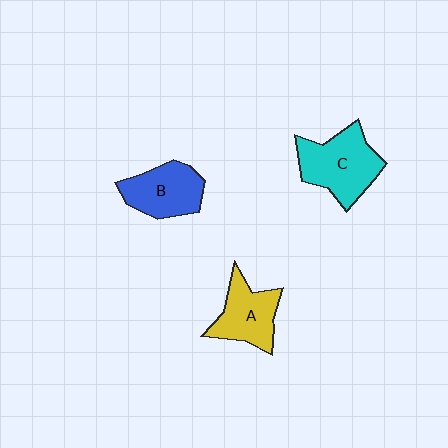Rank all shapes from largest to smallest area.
From largest to smallest: C (cyan), B (blue), A (yellow).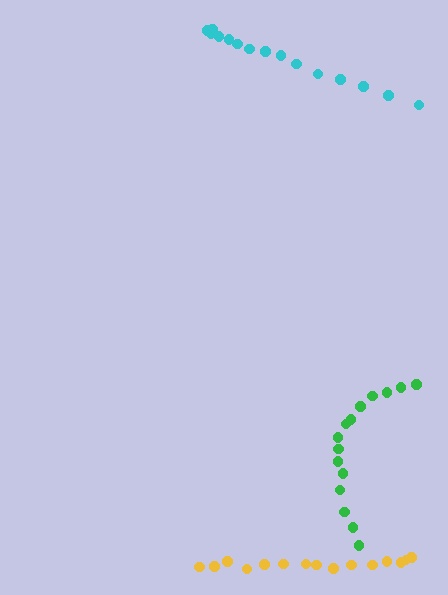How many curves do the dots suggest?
There are 3 distinct paths.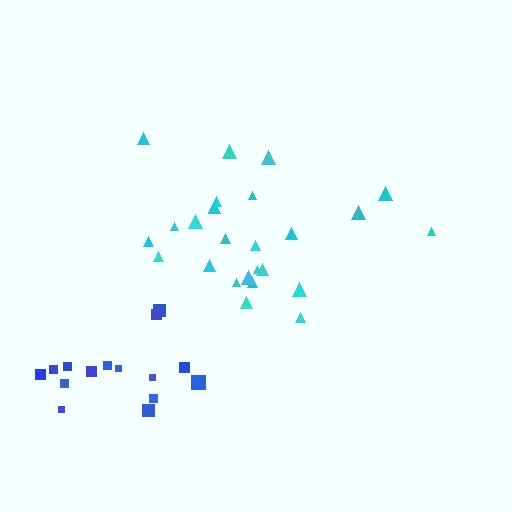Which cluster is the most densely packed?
Blue.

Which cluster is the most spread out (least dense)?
Cyan.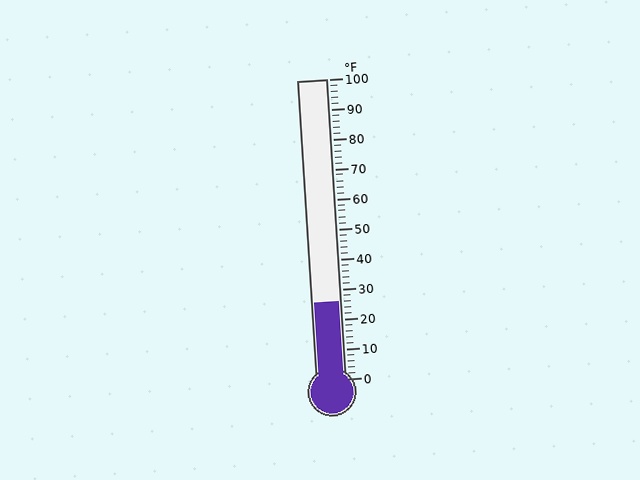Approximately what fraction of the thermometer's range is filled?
The thermometer is filled to approximately 25% of its range.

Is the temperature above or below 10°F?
The temperature is above 10°F.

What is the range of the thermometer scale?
The thermometer scale ranges from 0°F to 100°F.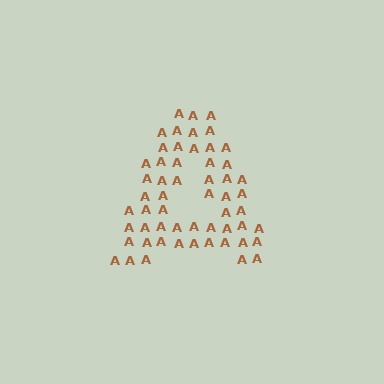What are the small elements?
The small elements are letter A's.